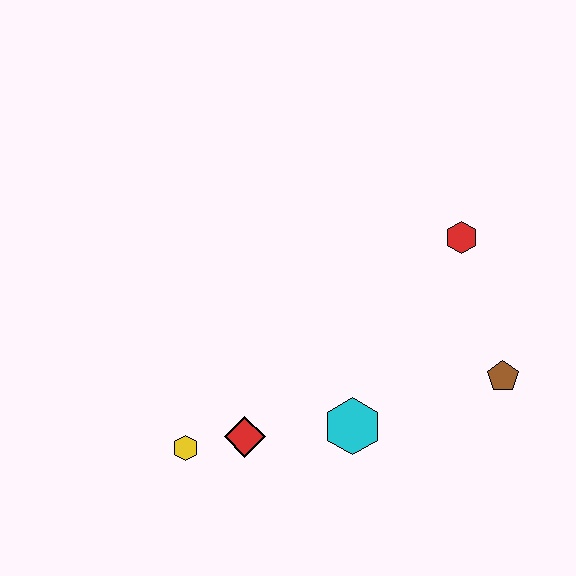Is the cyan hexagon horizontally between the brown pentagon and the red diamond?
Yes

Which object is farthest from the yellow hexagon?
The red hexagon is farthest from the yellow hexagon.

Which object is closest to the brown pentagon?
The red hexagon is closest to the brown pentagon.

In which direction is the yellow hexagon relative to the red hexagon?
The yellow hexagon is to the left of the red hexagon.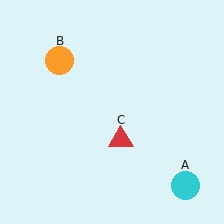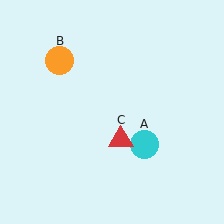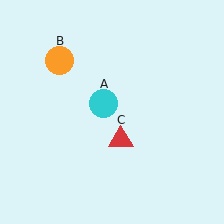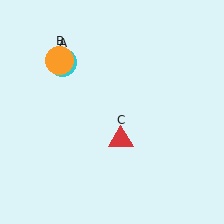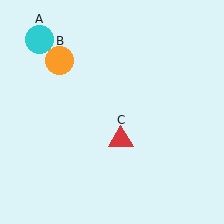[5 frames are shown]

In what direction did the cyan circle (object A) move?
The cyan circle (object A) moved up and to the left.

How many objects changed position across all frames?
1 object changed position: cyan circle (object A).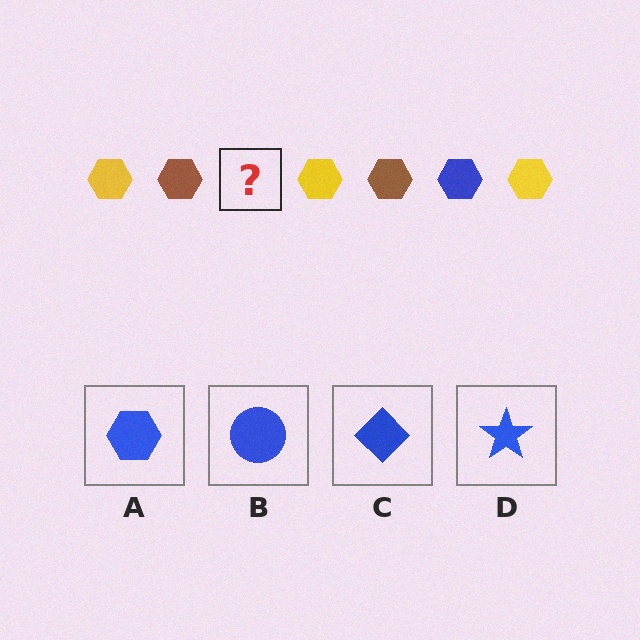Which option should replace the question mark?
Option A.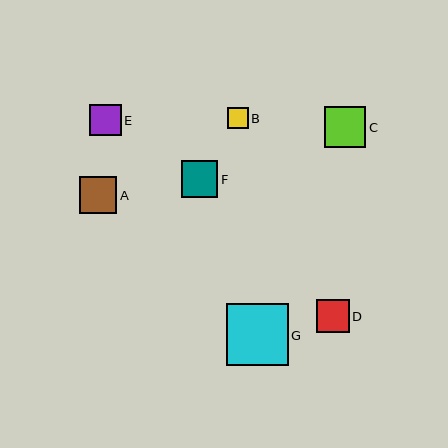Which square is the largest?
Square G is the largest with a size of approximately 62 pixels.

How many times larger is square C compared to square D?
Square C is approximately 1.3 times the size of square D.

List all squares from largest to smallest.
From largest to smallest: G, C, A, F, D, E, B.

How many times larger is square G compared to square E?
Square G is approximately 2.0 times the size of square E.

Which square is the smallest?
Square B is the smallest with a size of approximately 21 pixels.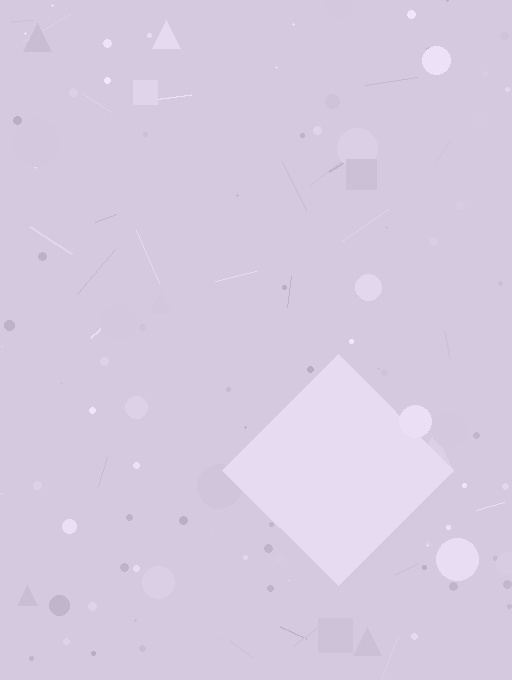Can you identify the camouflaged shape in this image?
The camouflaged shape is a diamond.